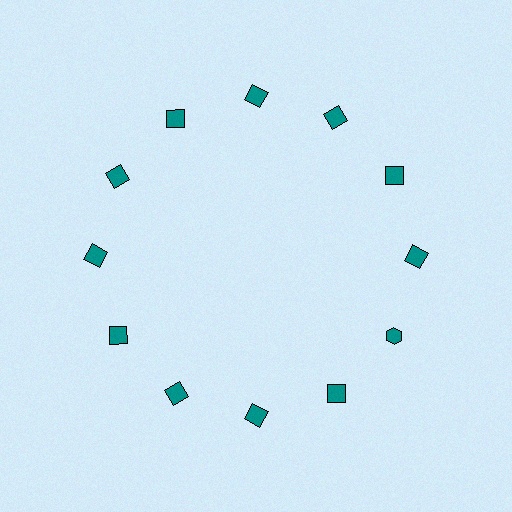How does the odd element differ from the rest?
It has a different shape: hexagon instead of square.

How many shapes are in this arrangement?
There are 12 shapes arranged in a ring pattern.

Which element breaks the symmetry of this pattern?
The teal hexagon at roughly the 4 o'clock position breaks the symmetry. All other shapes are teal squares.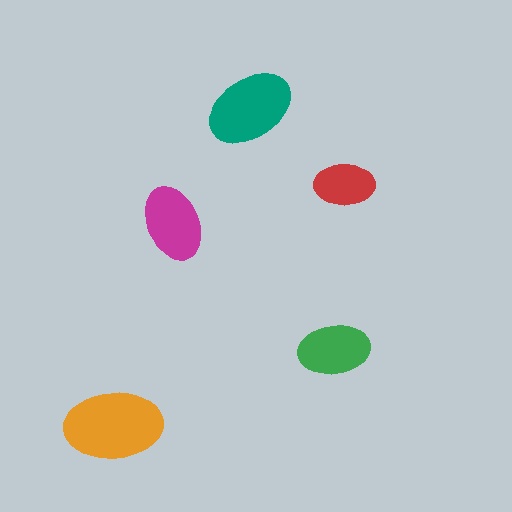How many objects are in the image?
There are 5 objects in the image.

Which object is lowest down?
The orange ellipse is bottommost.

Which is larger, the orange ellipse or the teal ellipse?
The orange one.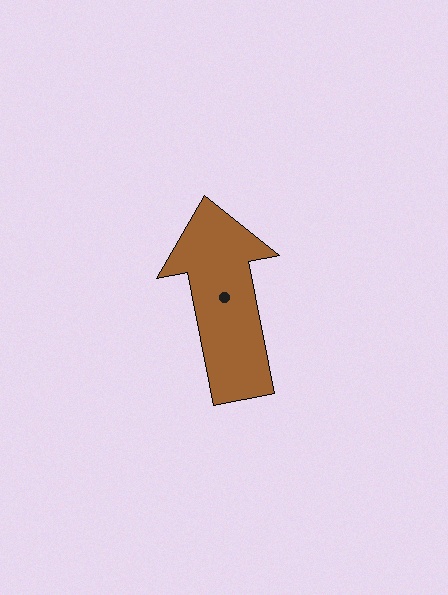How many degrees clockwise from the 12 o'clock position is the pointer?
Approximately 349 degrees.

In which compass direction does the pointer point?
North.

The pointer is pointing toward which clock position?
Roughly 12 o'clock.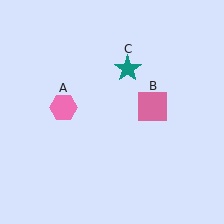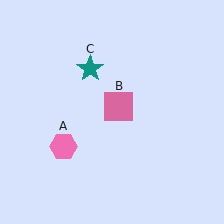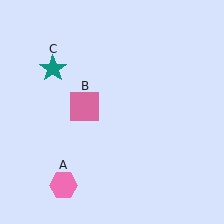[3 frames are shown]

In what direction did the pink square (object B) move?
The pink square (object B) moved left.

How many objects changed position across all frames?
3 objects changed position: pink hexagon (object A), pink square (object B), teal star (object C).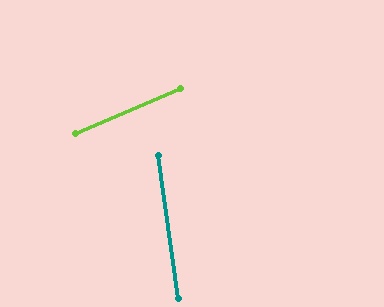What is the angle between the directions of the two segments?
Approximately 75 degrees.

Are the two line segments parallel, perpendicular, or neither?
Neither parallel nor perpendicular — they differ by about 75°.